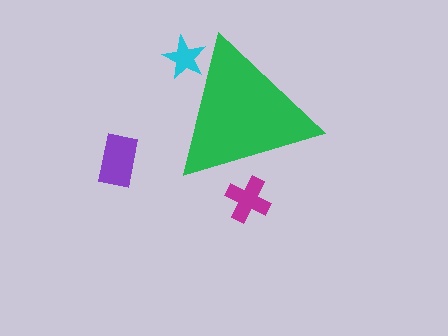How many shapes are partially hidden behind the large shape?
2 shapes are partially hidden.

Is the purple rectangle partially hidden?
No, the purple rectangle is fully visible.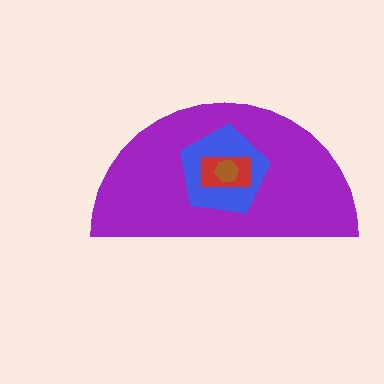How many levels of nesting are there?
4.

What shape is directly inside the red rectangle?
The brown hexagon.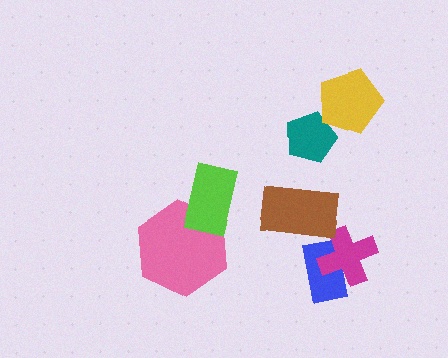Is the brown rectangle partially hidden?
No, no other shape covers it.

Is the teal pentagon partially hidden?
Yes, it is partially covered by another shape.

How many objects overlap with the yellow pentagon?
1 object overlaps with the yellow pentagon.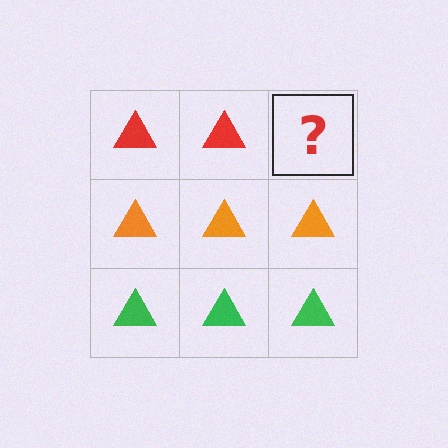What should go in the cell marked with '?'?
The missing cell should contain a red triangle.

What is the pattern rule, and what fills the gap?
The rule is that each row has a consistent color. The gap should be filled with a red triangle.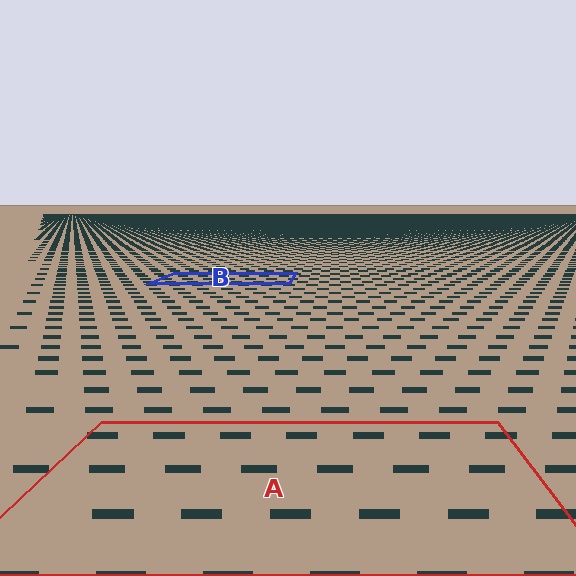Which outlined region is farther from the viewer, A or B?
Region B is farther from the viewer — the texture elements inside it appear smaller and more densely packed.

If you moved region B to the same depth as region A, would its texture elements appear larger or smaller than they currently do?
They would appear larger. At a closer depth, the same texture elements are projected at a bigger on-screen size.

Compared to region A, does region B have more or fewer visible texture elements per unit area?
Region B has more texture elements per unit area — they are packed more densely because it is farther away.